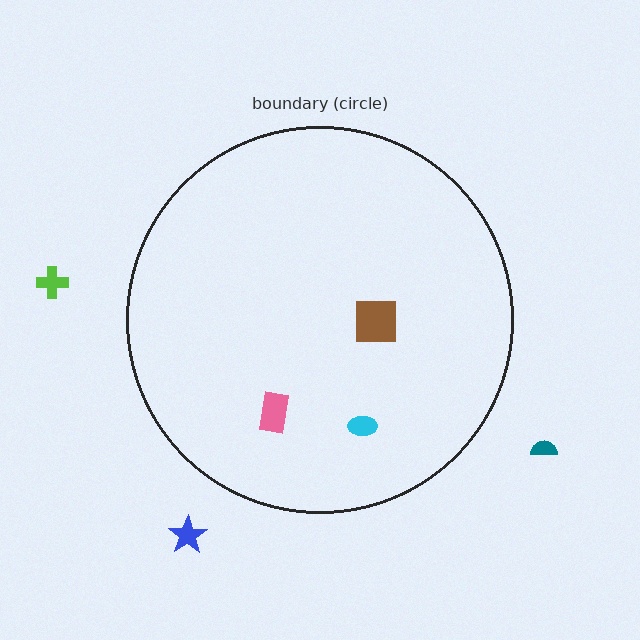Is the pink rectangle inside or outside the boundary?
Inside.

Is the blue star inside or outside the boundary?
Outside.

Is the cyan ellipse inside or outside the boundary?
Inside.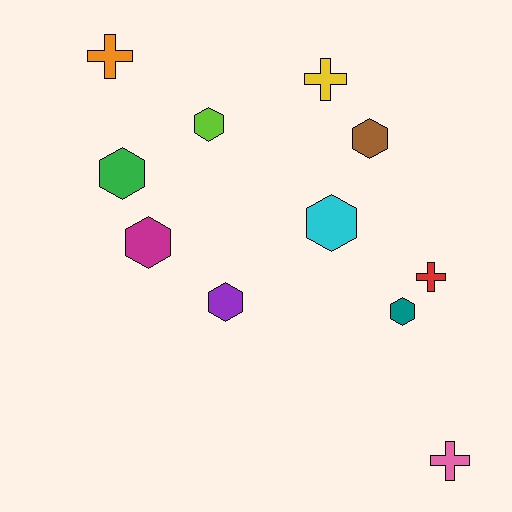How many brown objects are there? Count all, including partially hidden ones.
There is 1 brown object.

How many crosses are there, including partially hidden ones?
There are 4 crosses.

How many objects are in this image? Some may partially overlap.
There are 11 objects.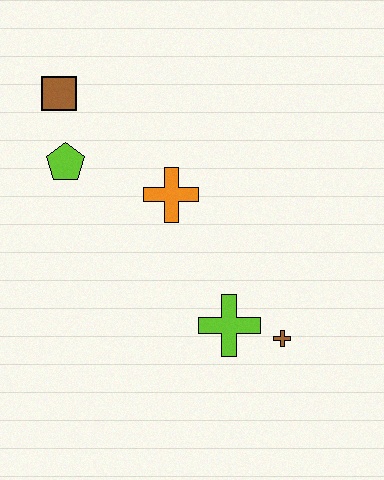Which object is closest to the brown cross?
The lime cross is closest to the brown cross.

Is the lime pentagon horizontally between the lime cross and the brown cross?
No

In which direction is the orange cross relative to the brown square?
The orange cross is to the right of the brown square.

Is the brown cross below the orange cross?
Yes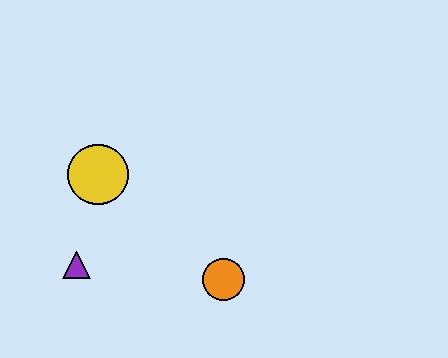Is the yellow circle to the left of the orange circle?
Yes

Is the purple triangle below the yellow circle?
Yes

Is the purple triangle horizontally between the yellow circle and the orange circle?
No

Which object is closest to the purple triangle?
The yellow circle is closest to the purple triangle.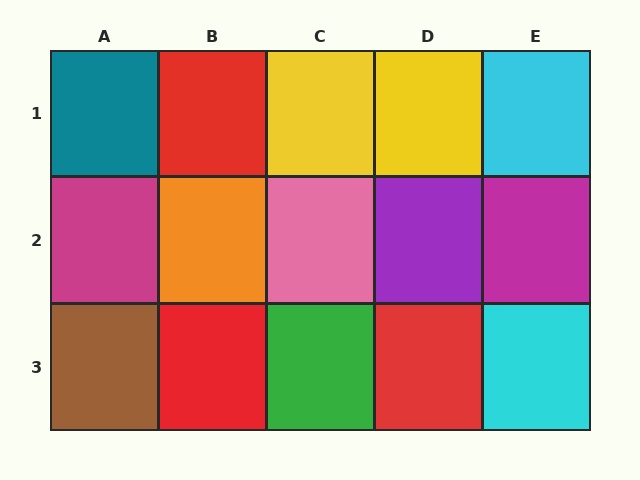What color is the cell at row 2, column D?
Purple.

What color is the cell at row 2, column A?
Magenta.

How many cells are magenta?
2 cells are magenta.